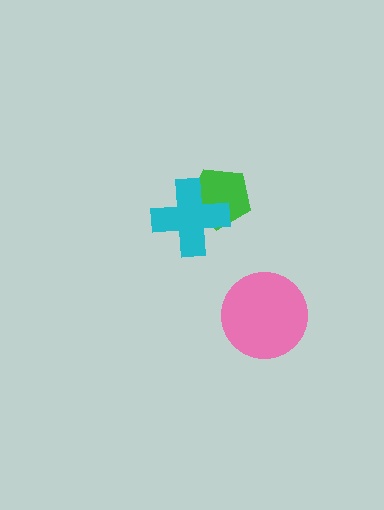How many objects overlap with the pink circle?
0 objects overlap with the pink circle.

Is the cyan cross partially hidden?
No, no other shape covers it.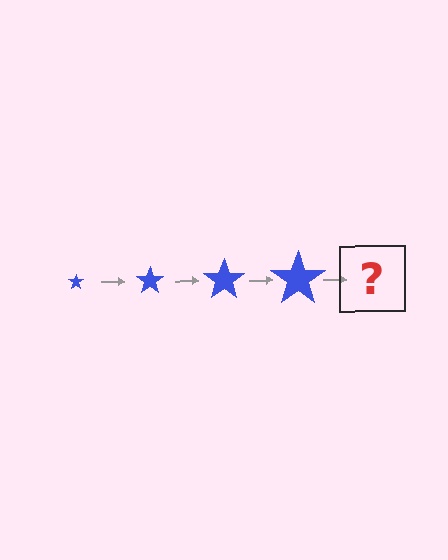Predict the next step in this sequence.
The next step is a blue star, larger than the previous one.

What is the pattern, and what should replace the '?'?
The pattern is that the star gets progressively larger each step. The '?' should be a blue star, larger than the previous one.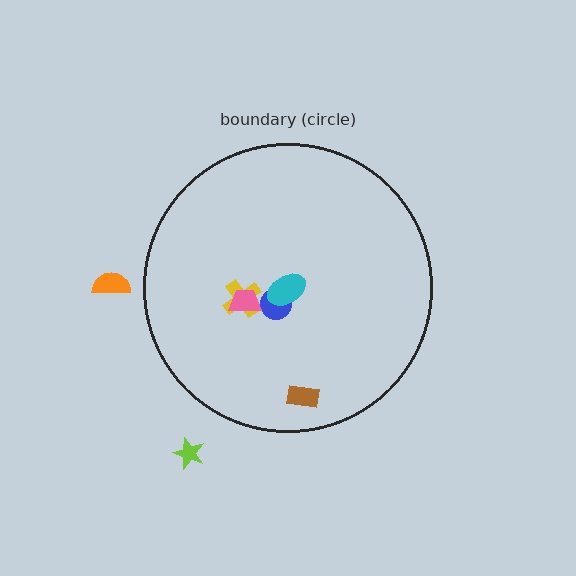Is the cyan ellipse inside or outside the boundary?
Inside.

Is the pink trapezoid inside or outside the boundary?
Inside.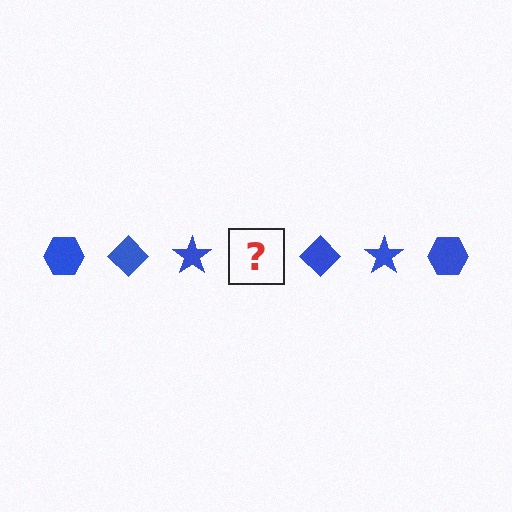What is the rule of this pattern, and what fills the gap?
The rule is that the pattern cycles through hexagon, diamond, star shapes in blue. The gap should be filled with a blue hexagon.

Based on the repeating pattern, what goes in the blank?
The blank should be a blue hexagon.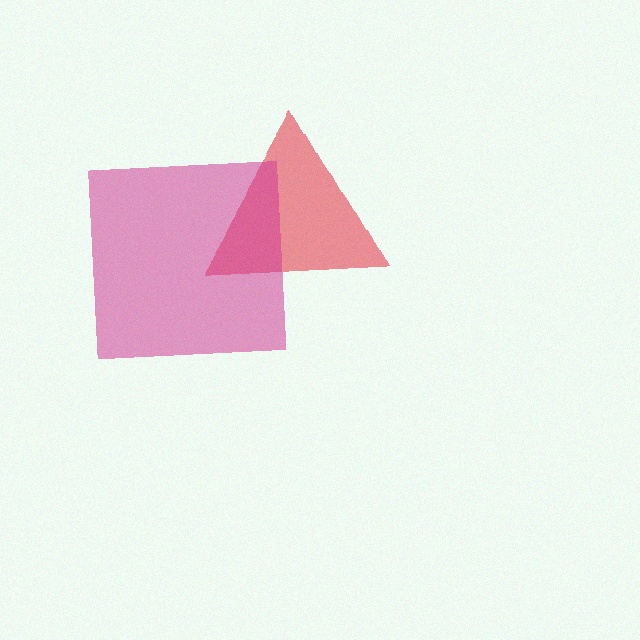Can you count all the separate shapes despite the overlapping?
Yes, there are 2 separate shapes.